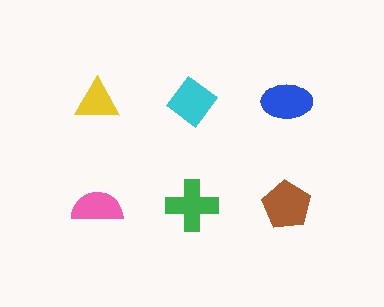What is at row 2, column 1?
A pink semicircle.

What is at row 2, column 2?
A green cross.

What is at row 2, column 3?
A brown pentagon.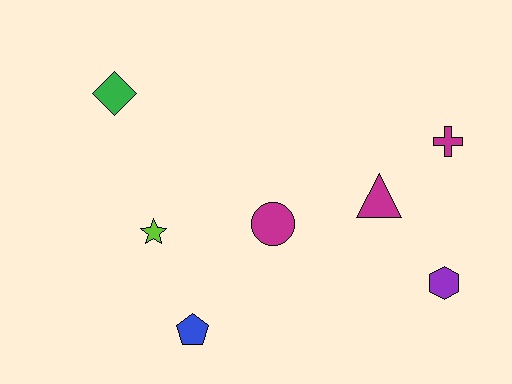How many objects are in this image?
There are 7 objects.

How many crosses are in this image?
There is 1 cross.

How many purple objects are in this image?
There is 1 purple object.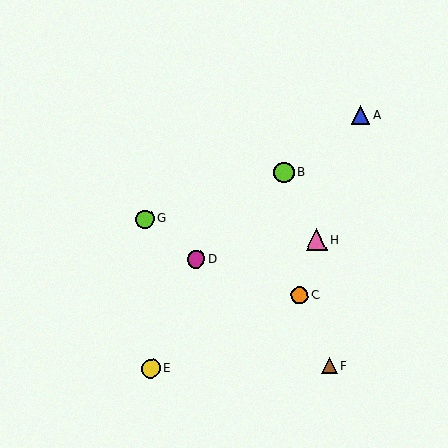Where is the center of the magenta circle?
The center of the magenta circle is at (196, 259).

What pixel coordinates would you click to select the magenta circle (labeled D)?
Click at (196, 259) to select the magenta circle D.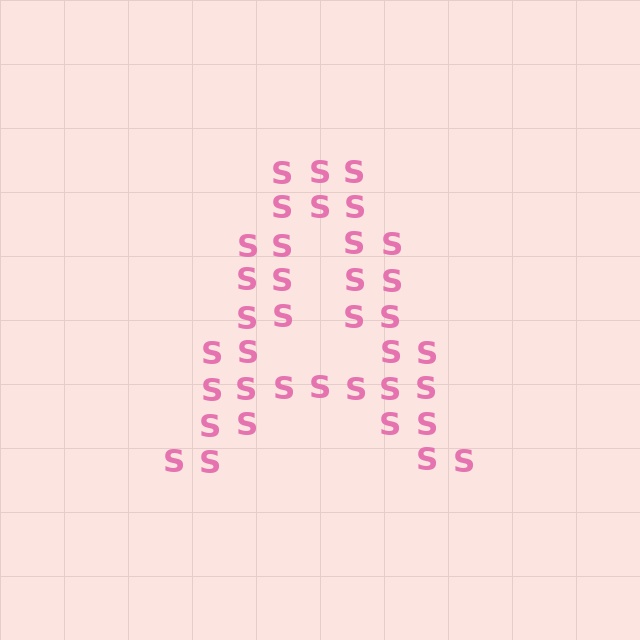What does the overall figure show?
The overall figure shows the letter A.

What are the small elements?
The small elements are letter S's.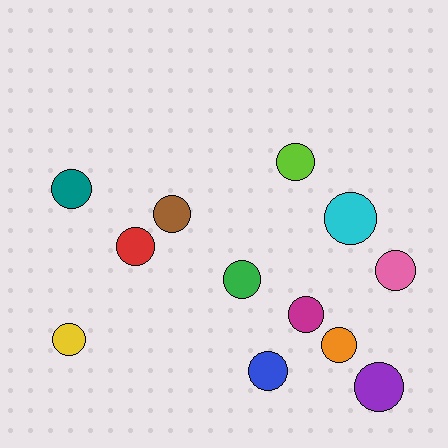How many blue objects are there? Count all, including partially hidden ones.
There is 1 blue object.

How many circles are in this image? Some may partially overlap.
There are 12 circles.